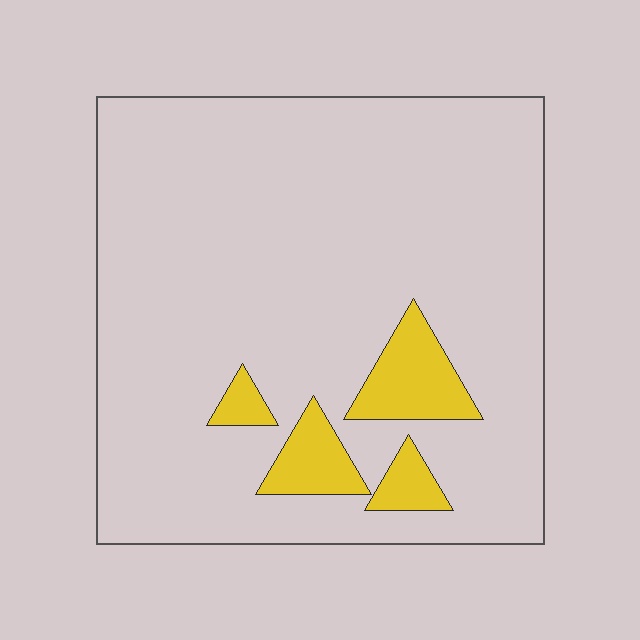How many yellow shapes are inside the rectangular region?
4.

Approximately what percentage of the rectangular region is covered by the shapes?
Approximately 10%.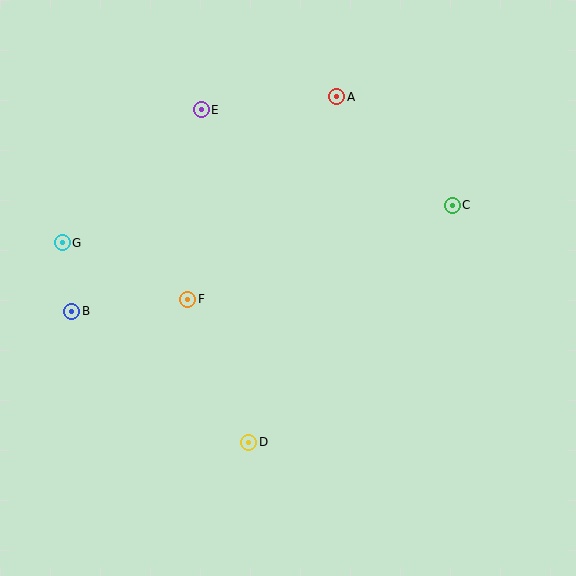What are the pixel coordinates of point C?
Point C is at (452, 205).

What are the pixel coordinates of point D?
Point D is at (249, 442).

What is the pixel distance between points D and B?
The distance between D and B is 220 pixels.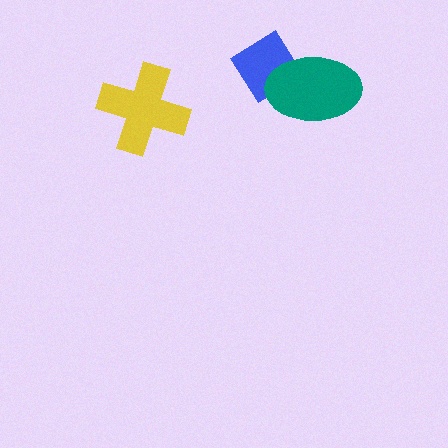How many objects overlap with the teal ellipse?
1 object overlaps with the teal ellipse.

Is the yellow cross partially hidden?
No, no other shape covers it.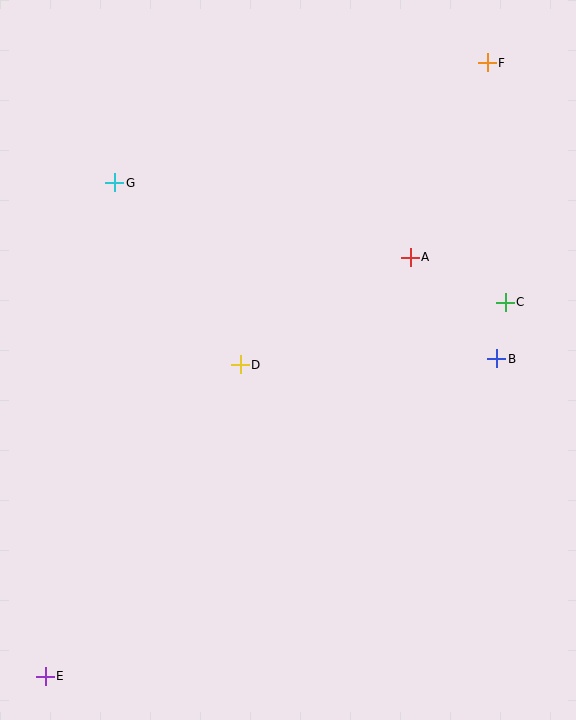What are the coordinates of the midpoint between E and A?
The midpoint between E and A is at (228, 467).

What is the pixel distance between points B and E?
The distance between B and E is 552 pixels.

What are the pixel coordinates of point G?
Point G is at (115, 183).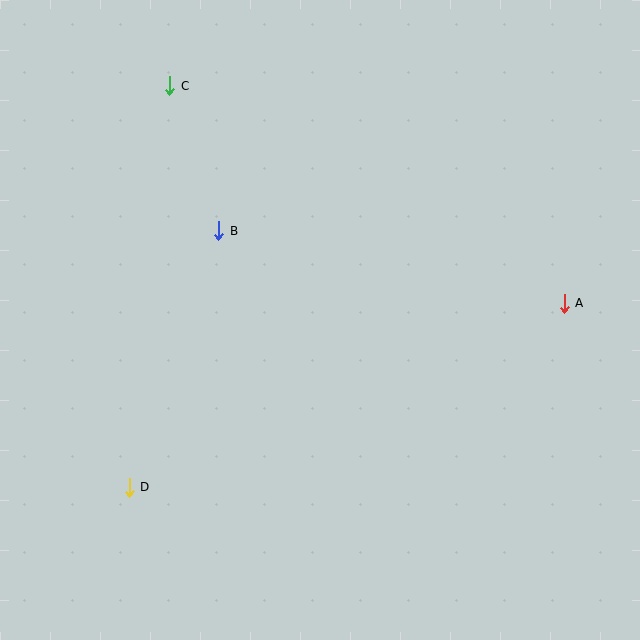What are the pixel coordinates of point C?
Point C is at (170, 86).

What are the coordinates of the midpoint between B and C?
The midpoint between B and C is at (194, 158).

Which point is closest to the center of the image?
Point B at (219, 231) is closest to the center.